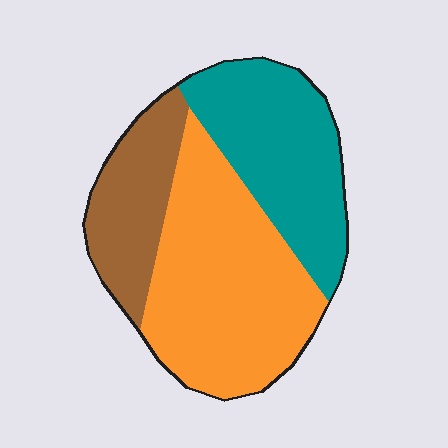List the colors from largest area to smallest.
From largest to smallest: orange, teal, brown.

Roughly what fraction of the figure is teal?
Teal covers roughly 35% of the figure.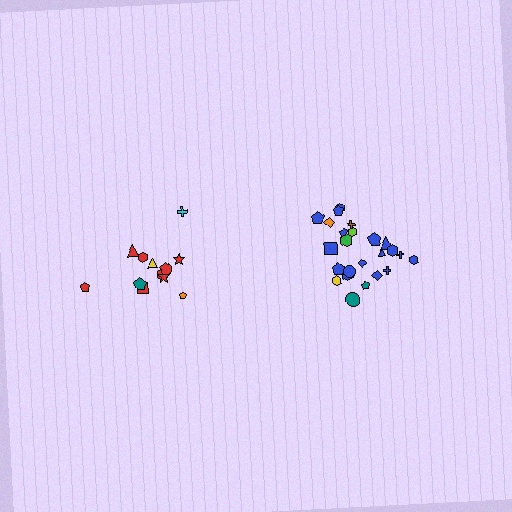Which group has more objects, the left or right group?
The right group.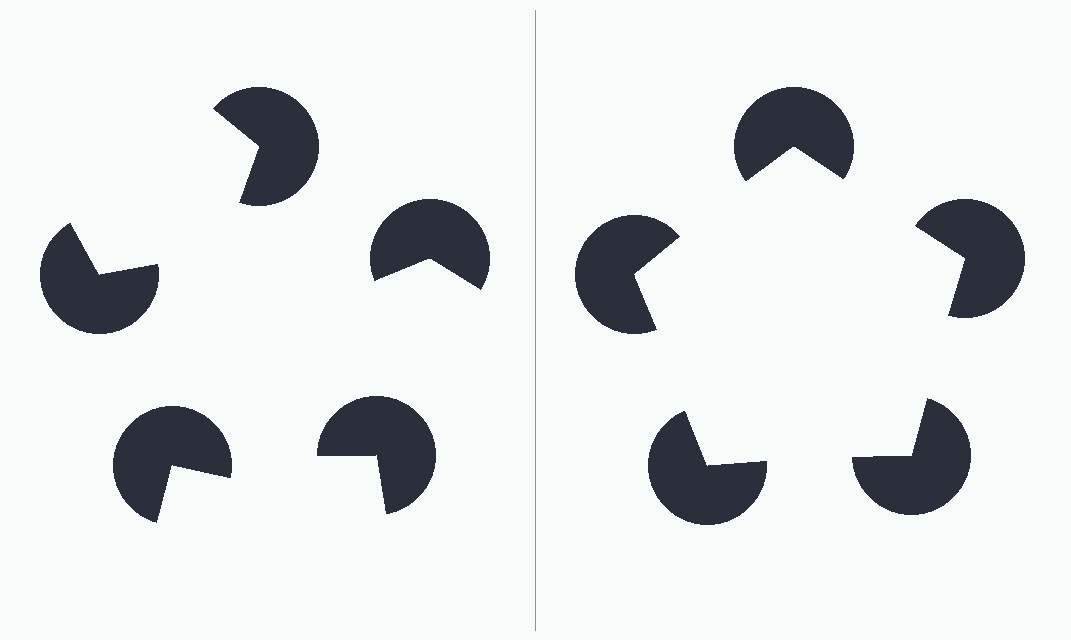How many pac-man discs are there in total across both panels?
10 — 5 on each side.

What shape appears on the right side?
An illusory pentagon.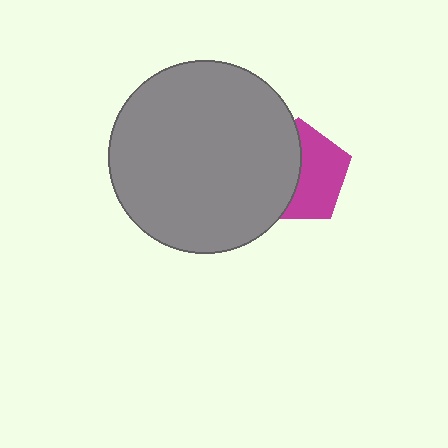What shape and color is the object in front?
The object in front is a gray circle.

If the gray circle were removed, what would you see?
You would see the complete magenta pentagon.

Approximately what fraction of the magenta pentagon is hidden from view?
Roughly 48% of the magenta pentagon is hidden behind the gray circle.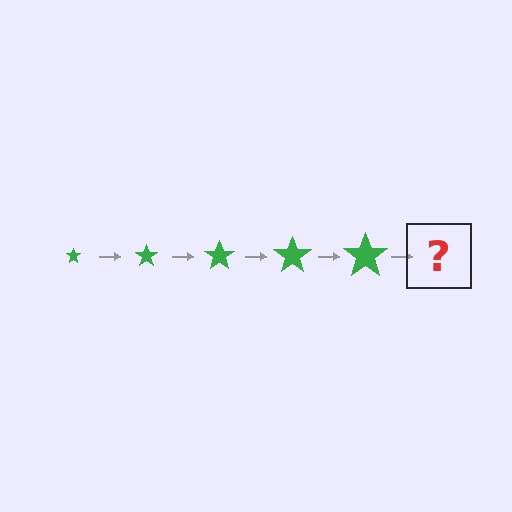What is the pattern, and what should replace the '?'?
The pattern is that the star gets progressively larger each step. The '?' should be a green star, larger than the previous one.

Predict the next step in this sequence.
The next step is a green star, larger than the previous one.